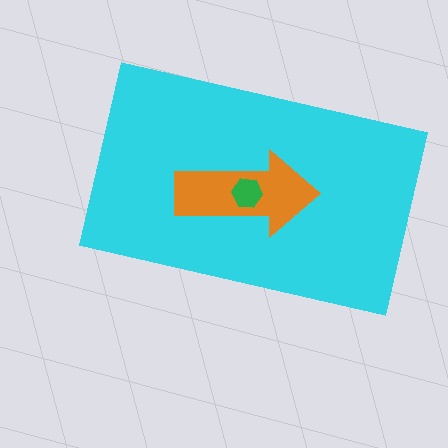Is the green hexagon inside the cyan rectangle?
Yes.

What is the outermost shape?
The cyan rectangle.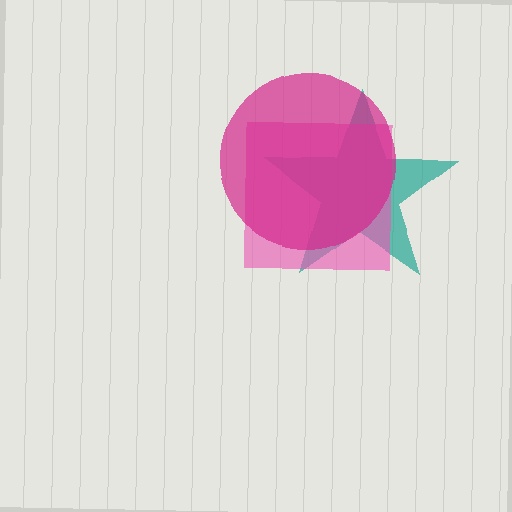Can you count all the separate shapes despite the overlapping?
Yes, there are 3 separate shapes.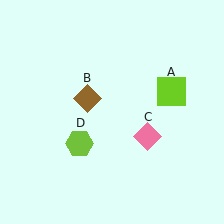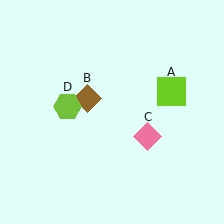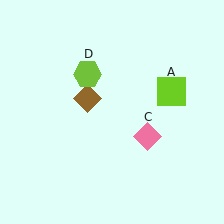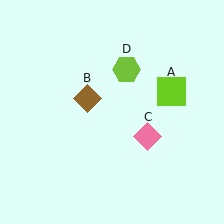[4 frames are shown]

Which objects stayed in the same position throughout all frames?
Lime square (object A) and brown diamond (object B) and pink diamond (object C) remained stationary.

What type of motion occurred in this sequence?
The lime hexagon (object D) rotated clockwise around the center of the scene.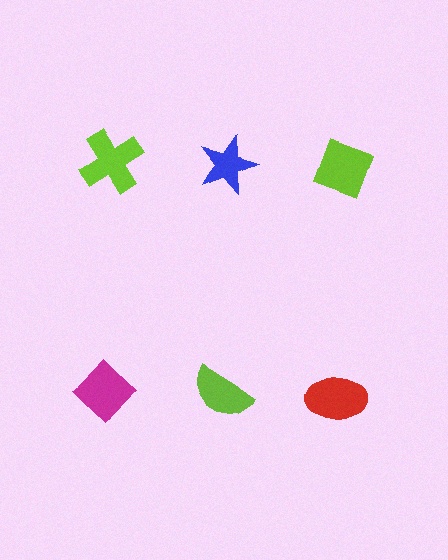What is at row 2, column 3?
A red ellipse.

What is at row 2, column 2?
A lime semicircle.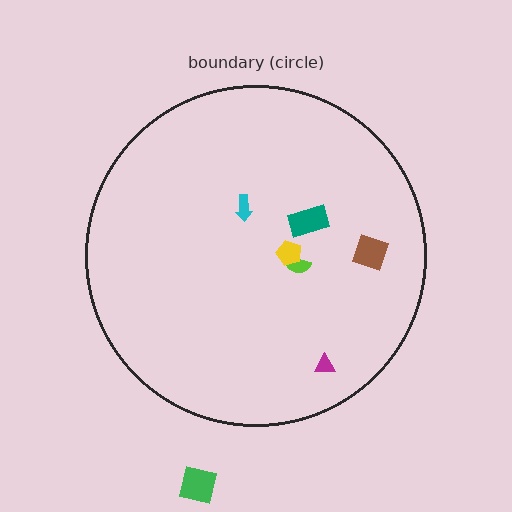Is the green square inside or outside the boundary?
Outside.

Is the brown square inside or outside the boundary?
Inside.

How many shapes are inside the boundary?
6 inside, 1 outside.